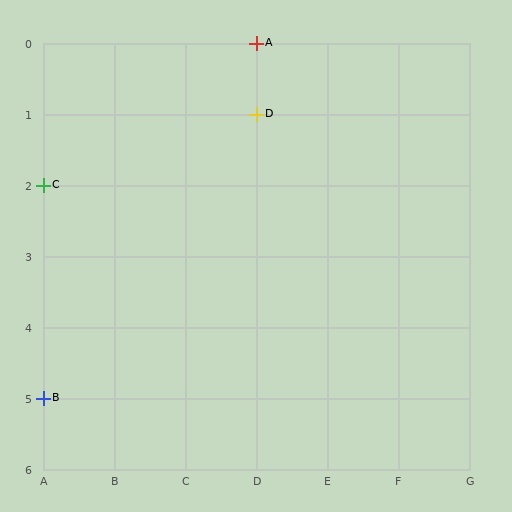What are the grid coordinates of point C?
Point C is at grid coordinates (A, 2).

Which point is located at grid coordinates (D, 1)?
Point D is at (D, 1).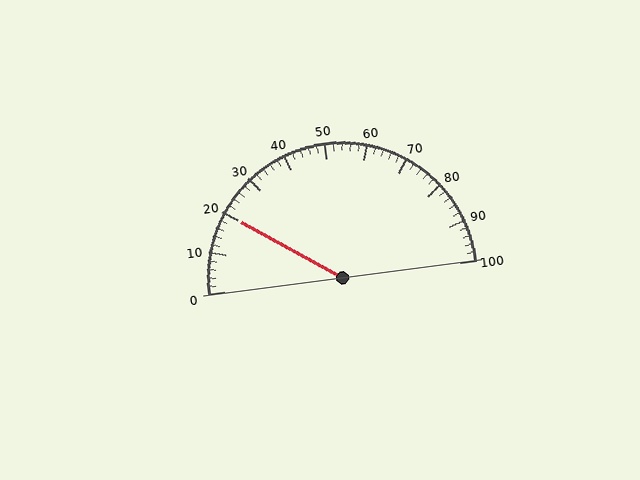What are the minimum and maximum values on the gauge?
The gauge ranges from 0 to 100.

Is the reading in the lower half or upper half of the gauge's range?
The reading is in the lower half of the range (0 to 100).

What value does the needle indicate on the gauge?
The needle indicates approximately 20.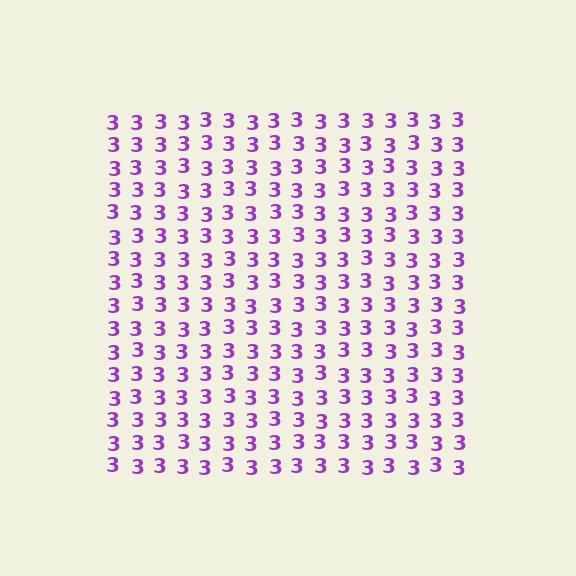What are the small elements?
The small elements are digit 3's.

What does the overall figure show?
The overall figure shows a square.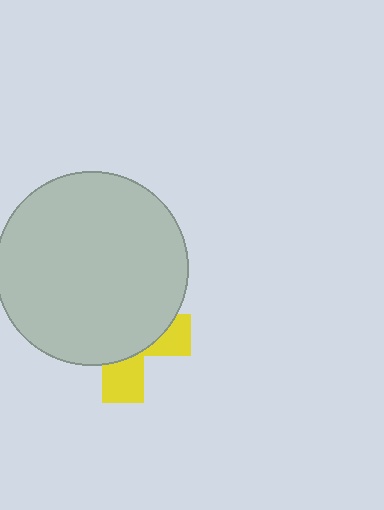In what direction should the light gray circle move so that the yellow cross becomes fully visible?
The light gray circle should move up. That is the shortest direction to clear the overlap and leave the yellow cross fully visible.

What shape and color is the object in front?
The object in front is a light gray circle.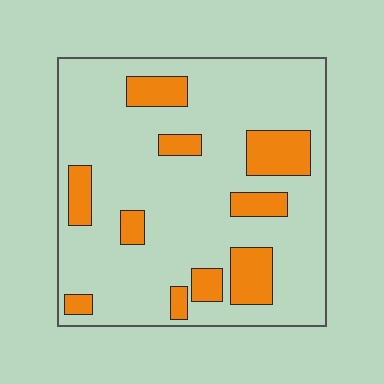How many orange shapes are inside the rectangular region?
10.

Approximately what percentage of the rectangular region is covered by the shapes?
Approximately 20%.